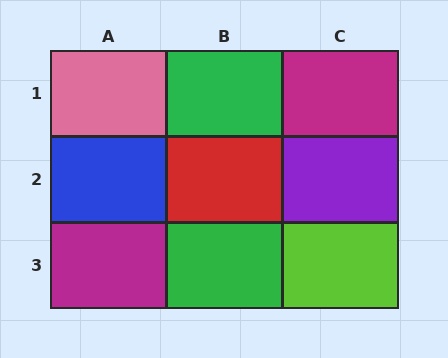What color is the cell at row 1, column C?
Magenta.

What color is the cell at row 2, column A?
Blue.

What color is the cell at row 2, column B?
Red.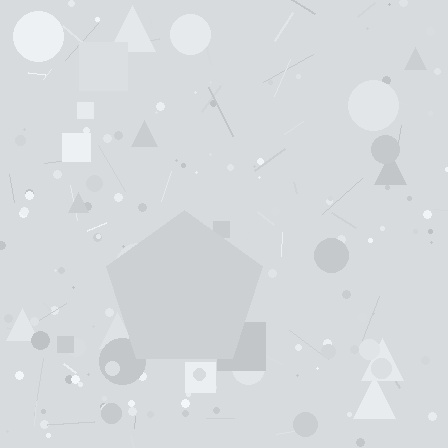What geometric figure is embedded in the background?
A pentagon is embedded in the background.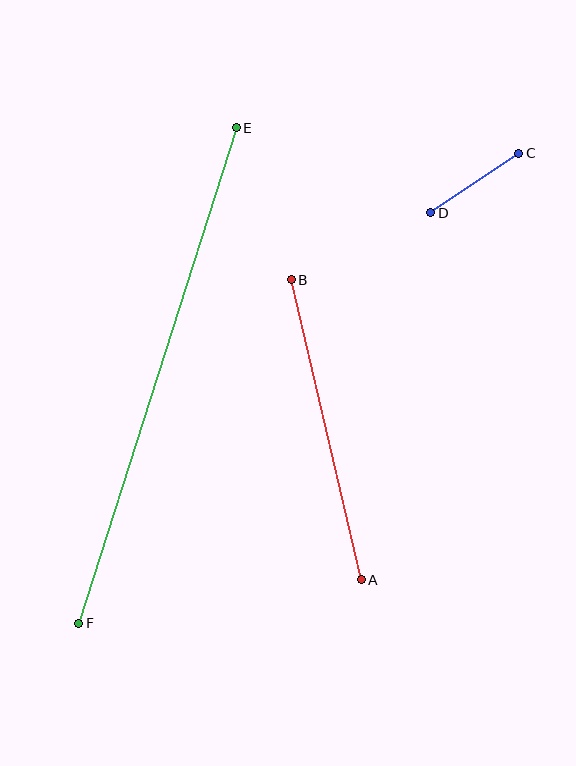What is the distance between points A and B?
The distance is approximately 308 pixels.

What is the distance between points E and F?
The distance is approximately 520 pixels.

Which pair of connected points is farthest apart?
Points E and F are farthest apart.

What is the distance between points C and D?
The distance is approximately 106 pixels.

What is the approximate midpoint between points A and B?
The midpoint is at approximately (326, 430) pixels.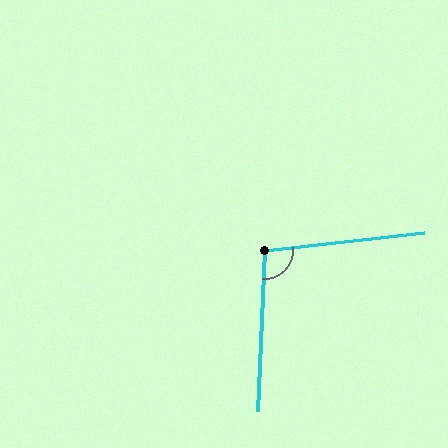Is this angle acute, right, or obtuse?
It is obtuse.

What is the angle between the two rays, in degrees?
Approximately 99 degrees.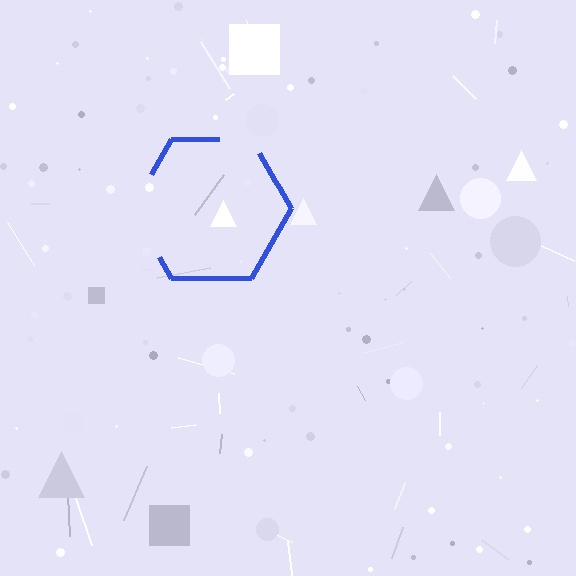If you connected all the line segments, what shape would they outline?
They would outline a hexagon.